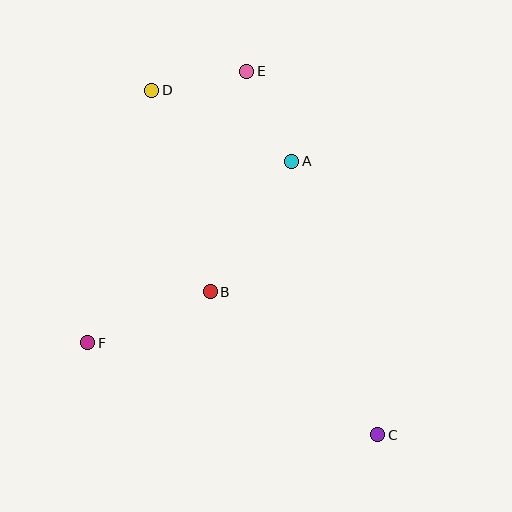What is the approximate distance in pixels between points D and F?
The distance between D and F is approximately 261 pixels.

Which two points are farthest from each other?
Points C and D are farthest from each other.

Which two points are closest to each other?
Points D and E are closest to each other.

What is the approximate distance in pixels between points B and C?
The distance between B and C is approximately 220 pixels.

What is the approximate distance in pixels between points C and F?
The distance between C and F is approximately 304 pixels.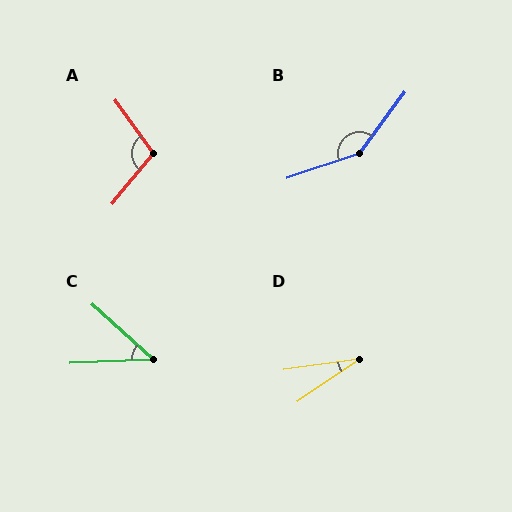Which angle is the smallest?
D, at approximately 26 degrees.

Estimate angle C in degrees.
Approximately 45 degrees.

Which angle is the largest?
B, at approximately 145 degrees.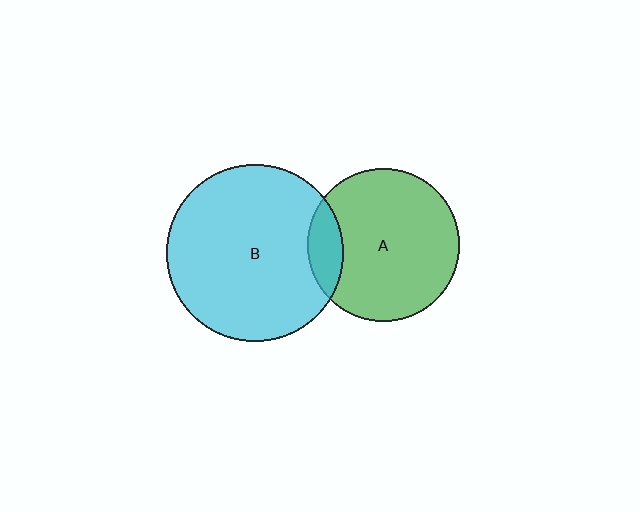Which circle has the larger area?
Circle B (cyan).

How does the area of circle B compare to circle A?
Approximately 1.3 times.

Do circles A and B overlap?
Yes.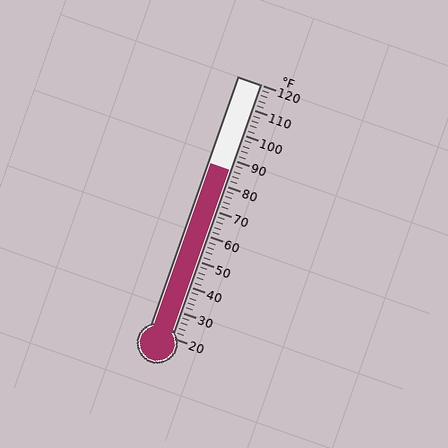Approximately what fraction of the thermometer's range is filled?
The thermometer is filled to approximately 65% of its range.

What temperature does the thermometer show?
The thermometer shows approximately 86°F.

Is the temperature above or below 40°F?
The temperature is above 40°F.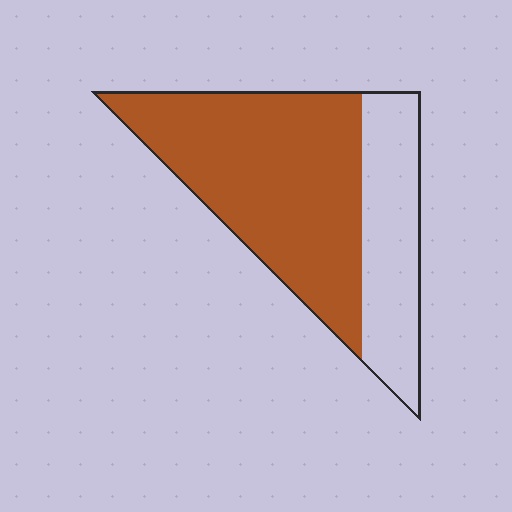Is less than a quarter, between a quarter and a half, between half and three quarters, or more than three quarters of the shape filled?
Between half and three quarters.